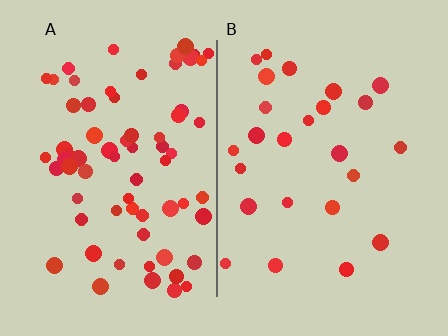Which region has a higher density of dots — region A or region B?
A (the left).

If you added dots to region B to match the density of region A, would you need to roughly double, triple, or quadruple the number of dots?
Approximately triple.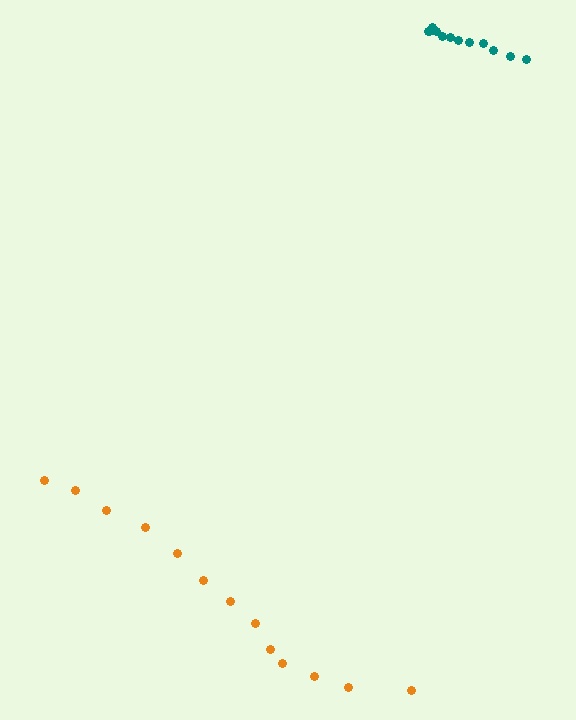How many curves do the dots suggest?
There are 2 distinct paths.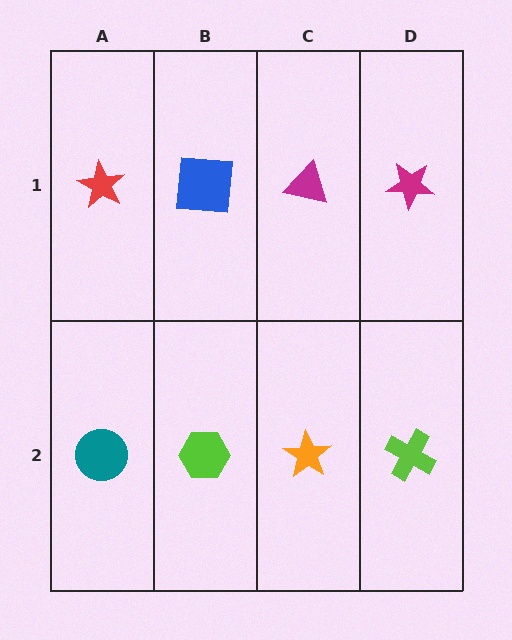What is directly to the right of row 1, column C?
A magenta star.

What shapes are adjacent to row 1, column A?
A teal circle (row 2, column A), a blue square (row 1, column B).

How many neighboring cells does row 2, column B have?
3.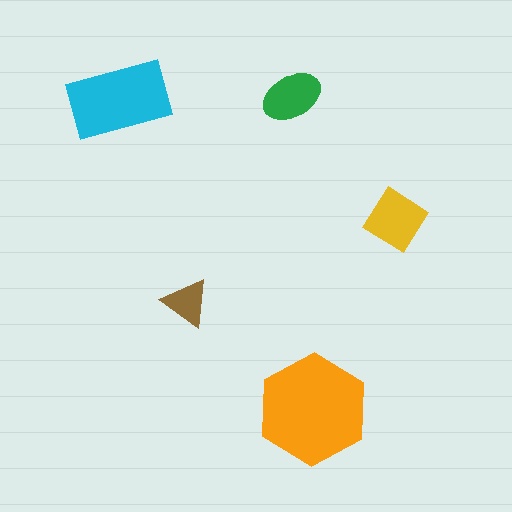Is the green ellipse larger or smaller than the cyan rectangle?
Smaller.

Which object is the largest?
The orange hexagon.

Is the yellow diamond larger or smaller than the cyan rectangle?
Smaller.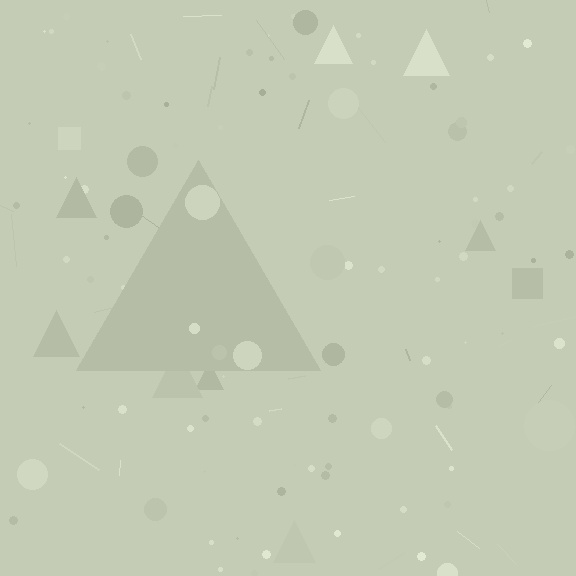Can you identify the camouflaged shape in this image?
The camouflaged shape is a triangle.